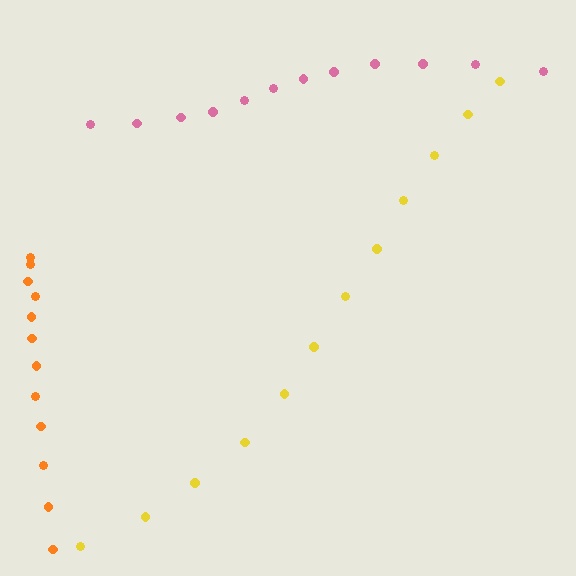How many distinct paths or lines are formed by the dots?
There are 3 distinct paths.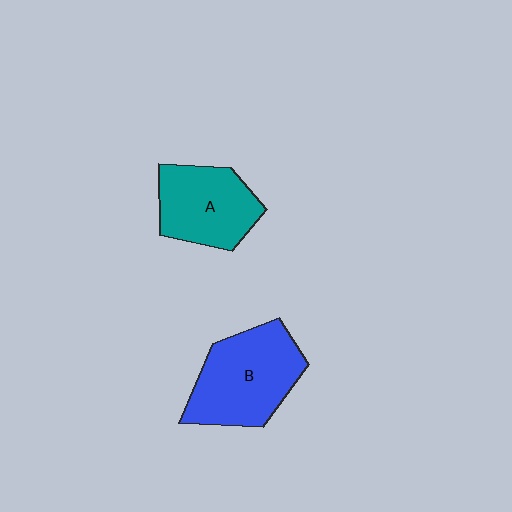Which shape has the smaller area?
Shape A (teal).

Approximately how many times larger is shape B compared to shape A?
Approximately 1.2 times.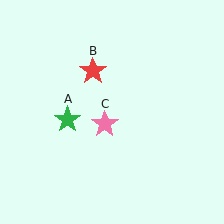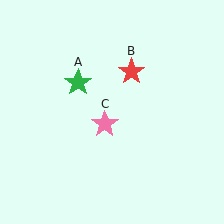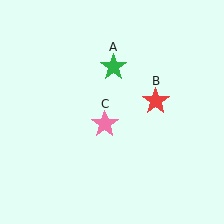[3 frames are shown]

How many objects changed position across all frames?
2 objects changed position: green star (object A), red star (object B).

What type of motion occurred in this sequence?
The green star (object A), red star (object B) rotated clockwise around the center of the scene.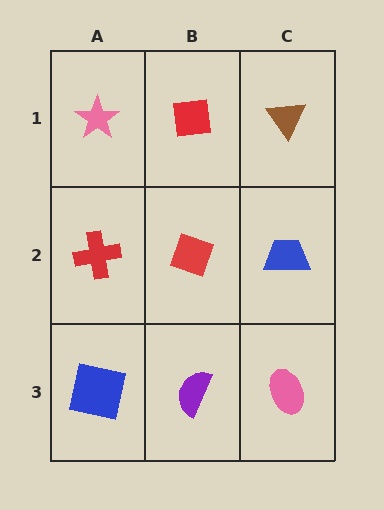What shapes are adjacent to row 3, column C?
A blue trapezoid (row 2, column C), a purple semicircle (row 3, column B).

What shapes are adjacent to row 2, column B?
A red square (row 1, column B), a purple semicircle (row 3, column B), a red cross (row 2, column A), a blue trapezoid (row 2, column C).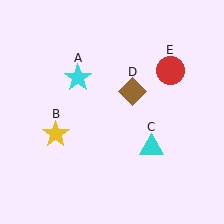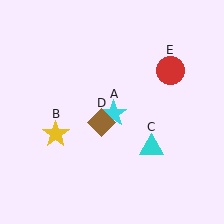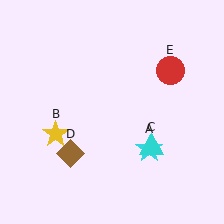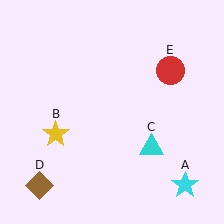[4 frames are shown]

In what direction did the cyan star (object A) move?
The cyan star (object A) moved down and to the right.